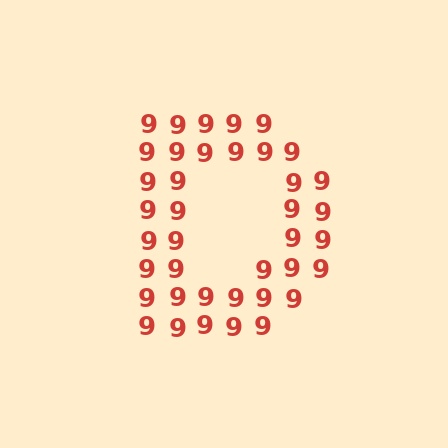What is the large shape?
The large shape is the letter D.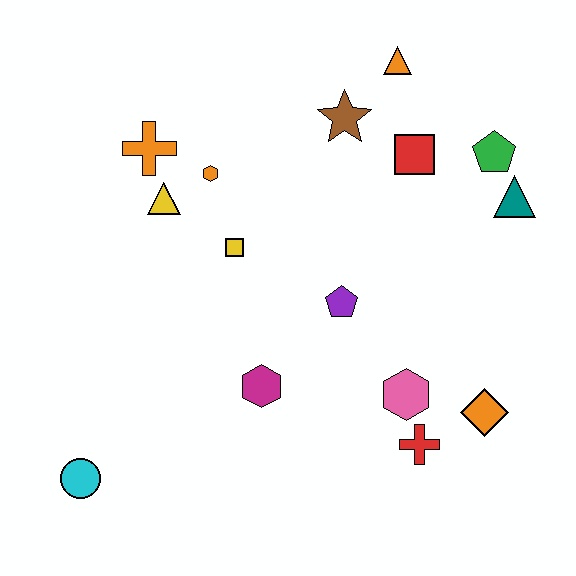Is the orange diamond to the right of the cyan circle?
Yes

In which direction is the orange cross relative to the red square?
The orange cross is to the left of the red square.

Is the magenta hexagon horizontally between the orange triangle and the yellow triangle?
Yes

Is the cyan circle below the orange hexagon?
Yes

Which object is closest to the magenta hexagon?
The purple pentagon is closest to the magenta hexagon.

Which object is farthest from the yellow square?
The orange diamond is farthest from the yellow square.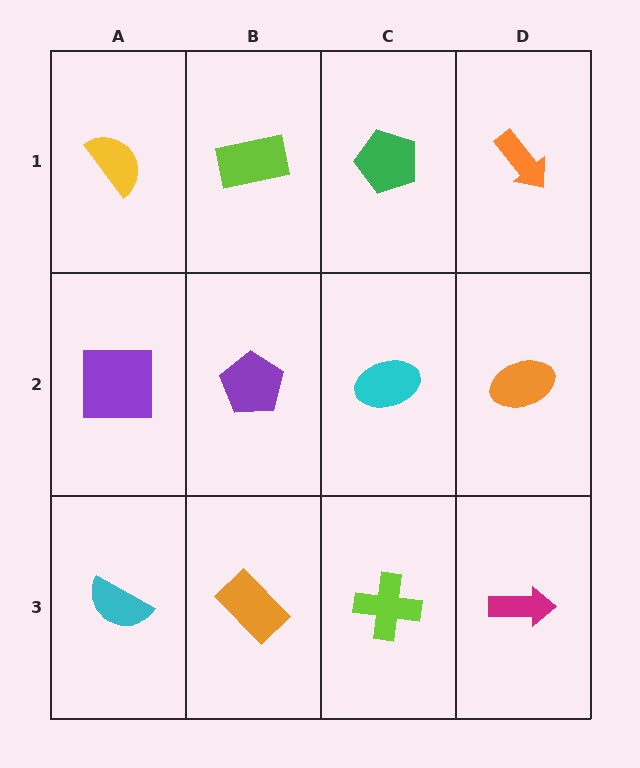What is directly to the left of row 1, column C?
A lime rectangle.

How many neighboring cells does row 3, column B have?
3.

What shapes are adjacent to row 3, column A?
A purple square (row 2, column A), an orange rectangle (row 3, column B).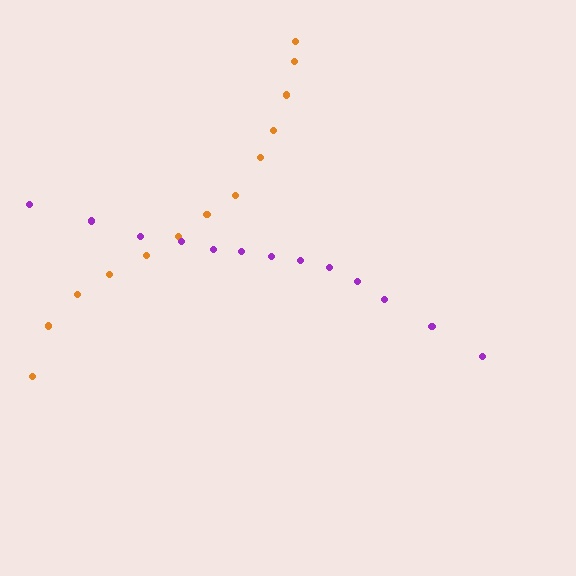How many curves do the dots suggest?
There are 2 distinct paths.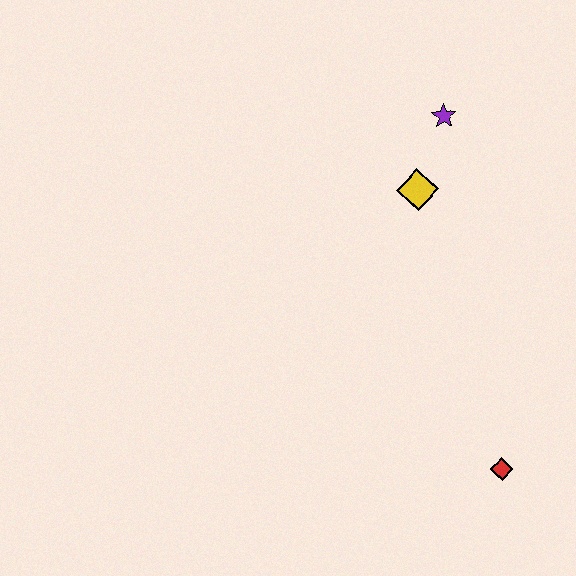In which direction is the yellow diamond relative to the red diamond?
The yellow diamond is above the red diamond.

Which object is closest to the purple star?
The yellow diamond is closest to the purple star.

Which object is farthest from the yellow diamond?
The red diamond is farthest from the yellow diamond.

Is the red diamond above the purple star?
No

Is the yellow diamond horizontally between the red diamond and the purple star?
No